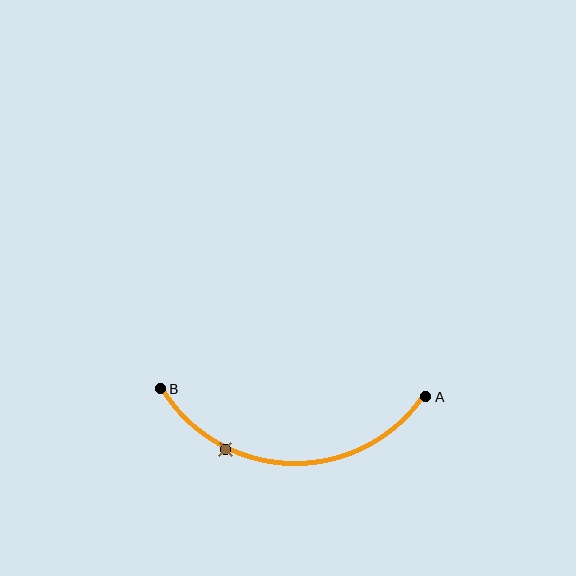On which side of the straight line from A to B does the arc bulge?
The arc bulges below the straight line connecting A and B.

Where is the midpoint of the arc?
The arc midpoint is the point on the curve farthest from the straight line joining A and B. It sits below that line.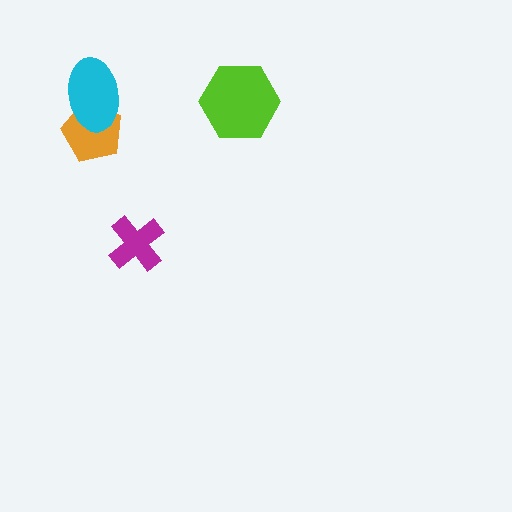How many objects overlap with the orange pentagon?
1 object overlaps with the orange pentagon.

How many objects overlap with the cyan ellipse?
1 object overlaps with the cyan ellipse.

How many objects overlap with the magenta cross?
0 objects overlap with the magenta cross.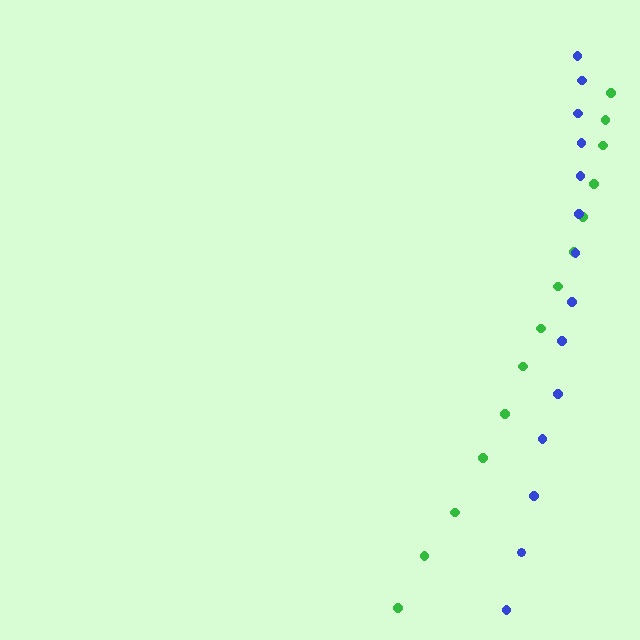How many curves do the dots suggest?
There are 2 distinct paths.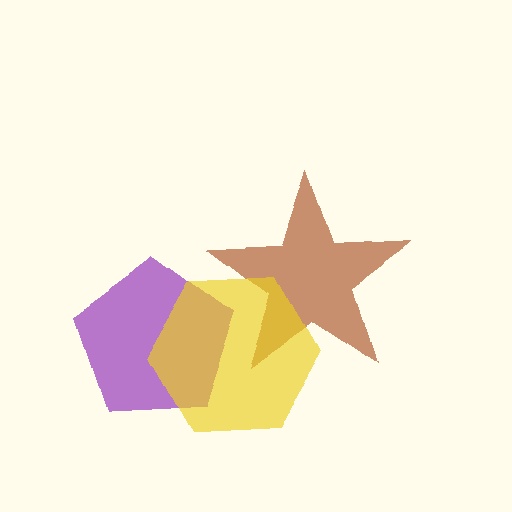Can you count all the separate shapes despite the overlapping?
Yes, there are 3 separate shapes.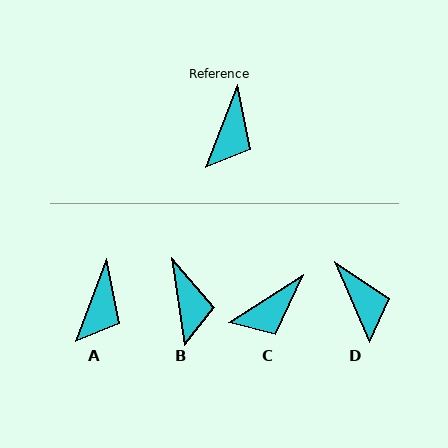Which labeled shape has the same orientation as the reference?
A.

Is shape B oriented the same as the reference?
No, it is off by about 29 degrees.